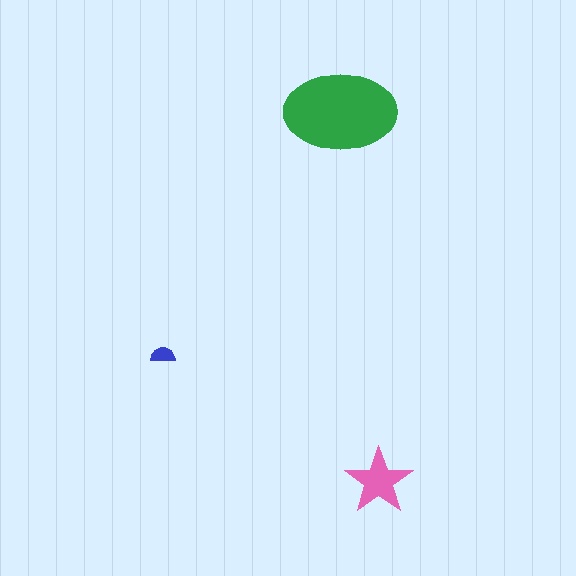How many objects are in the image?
There are 3 objects in the image.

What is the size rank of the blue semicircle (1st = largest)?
3rd.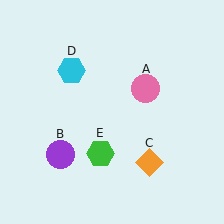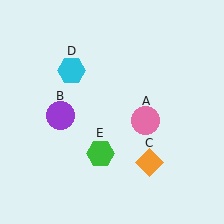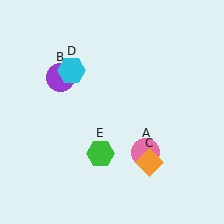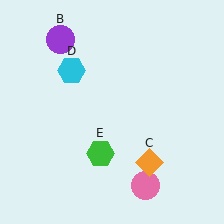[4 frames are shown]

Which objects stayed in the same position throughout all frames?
Orange diamond (object C) and cyan hexagon (object D) and green hexagon (object E) remained stationary.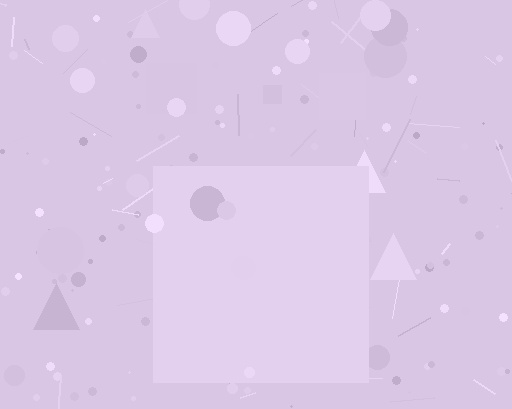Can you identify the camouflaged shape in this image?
The camouflaged shape is a square.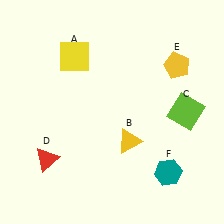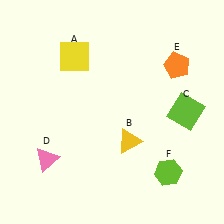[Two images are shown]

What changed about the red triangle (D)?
In Image 1, D is red. In Image 2, it changed to pink.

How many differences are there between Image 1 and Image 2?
There are 3 differences between the two images.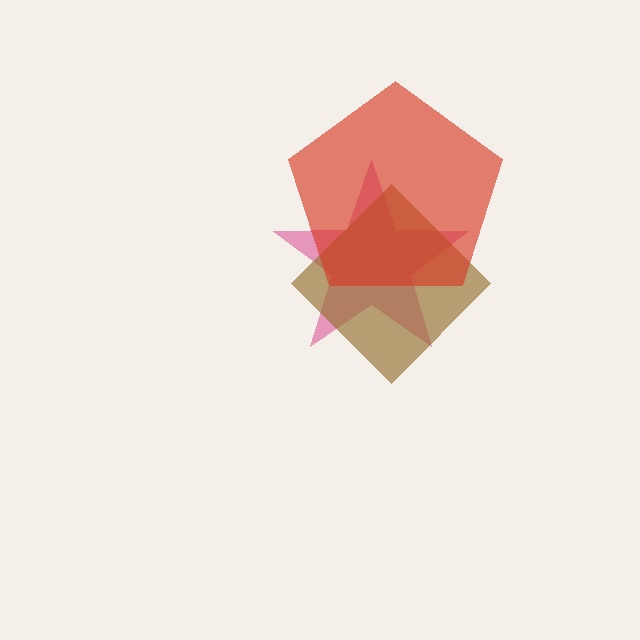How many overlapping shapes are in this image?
There are 3 overlapping shapes in the image.